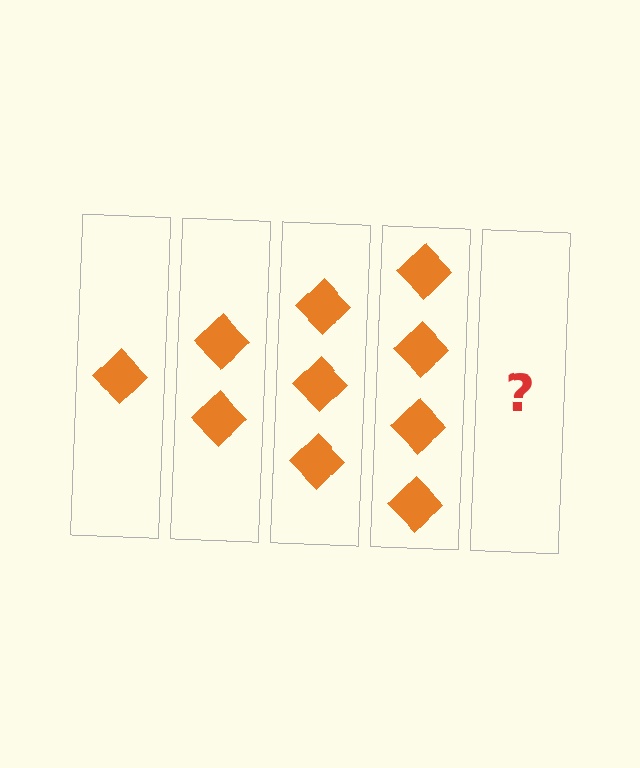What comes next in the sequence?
The next element should be 5 diamonds.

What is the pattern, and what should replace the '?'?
The pattern is that each step adds one more diamond. The '?' should be 5 diamonds.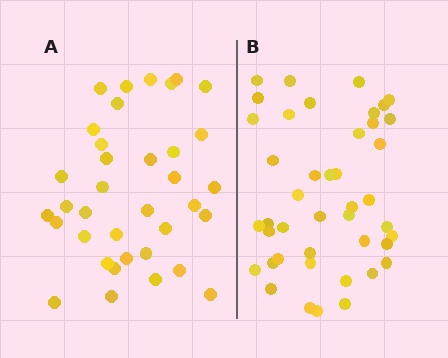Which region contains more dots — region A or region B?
Region B (the right region) has more dots.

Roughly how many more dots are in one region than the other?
Region B has roughly 8 or so more dots than region A.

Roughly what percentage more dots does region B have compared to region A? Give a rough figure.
About 20% more.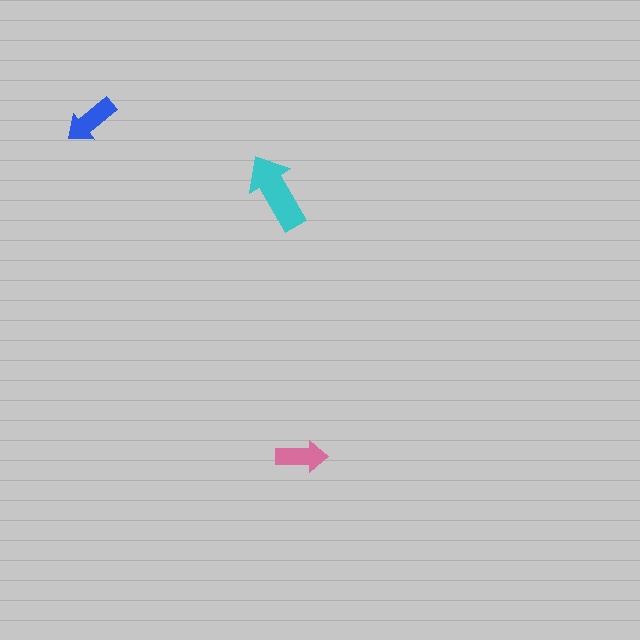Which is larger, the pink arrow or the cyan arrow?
The cyan one.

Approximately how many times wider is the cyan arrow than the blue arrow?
About 1.5 times wider.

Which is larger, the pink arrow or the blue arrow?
The blue one.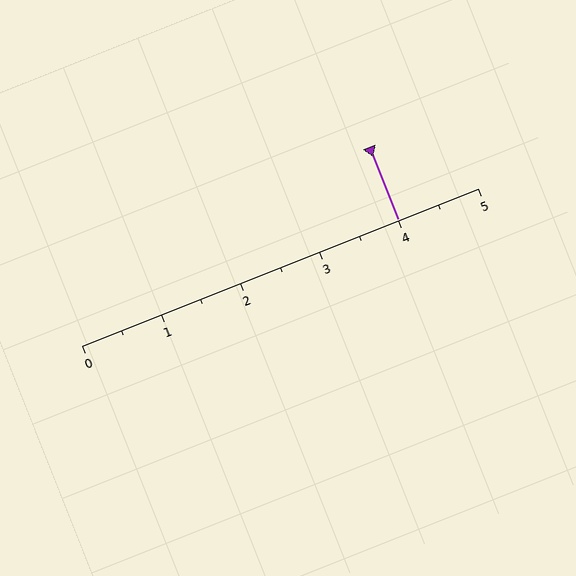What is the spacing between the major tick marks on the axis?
The major ticks are spaced 1 apart.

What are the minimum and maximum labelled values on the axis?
The axis runs from 0 to 5.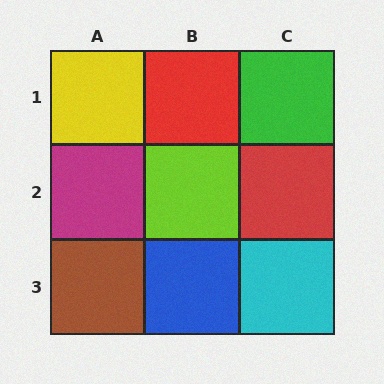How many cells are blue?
1 cell is blue.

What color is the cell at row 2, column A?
Magenta.